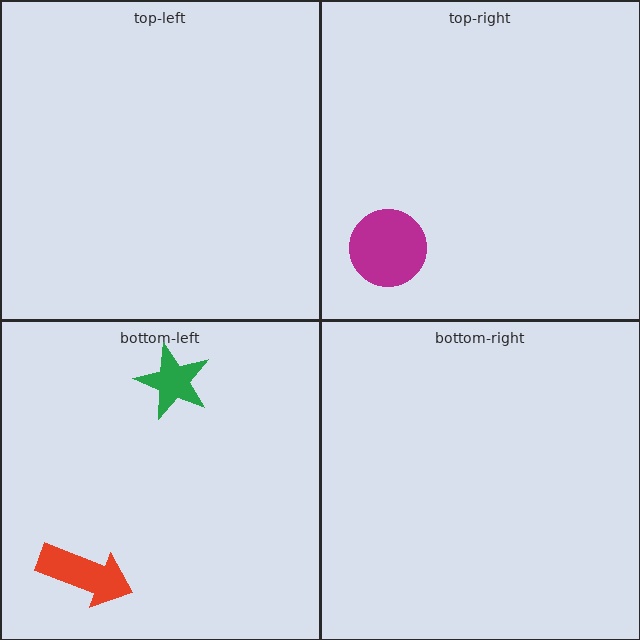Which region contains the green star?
The bottom-left region.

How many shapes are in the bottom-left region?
2.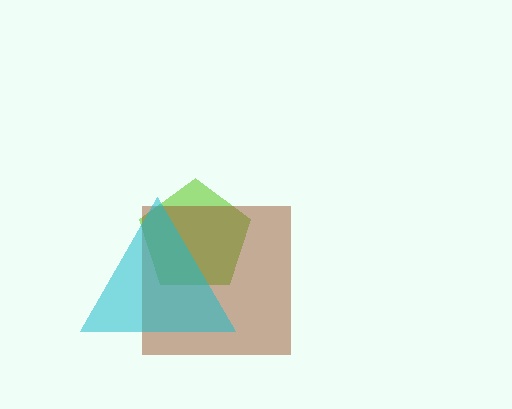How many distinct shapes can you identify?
There are 3 distinct shapes: a lime pentagon, a brown square, a cyan triangle.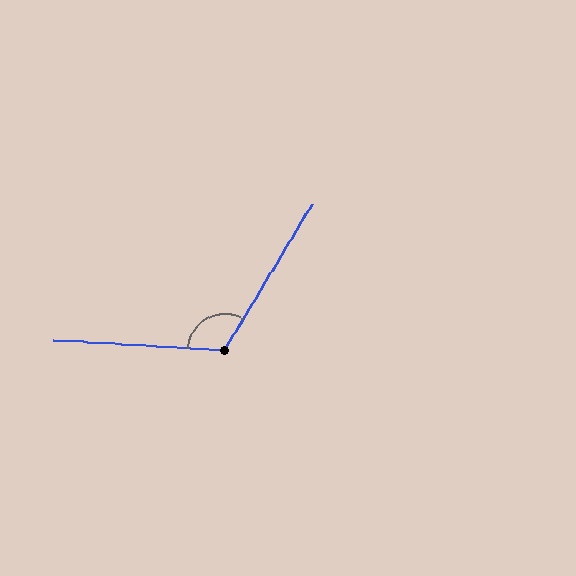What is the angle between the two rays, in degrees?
Approximately 117 degrees.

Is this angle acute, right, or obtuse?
It is obtuse.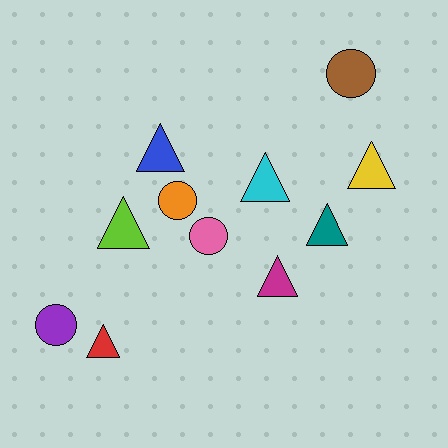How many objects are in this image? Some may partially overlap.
There are 11 objects.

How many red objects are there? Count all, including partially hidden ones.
There is 1 red object.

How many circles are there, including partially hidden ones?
There are 4 circles.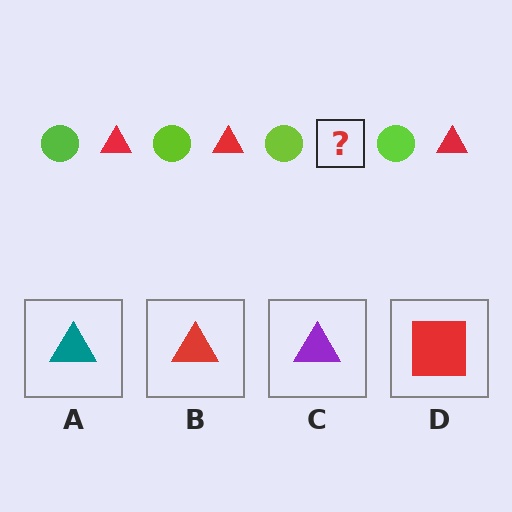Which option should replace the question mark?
Option B.